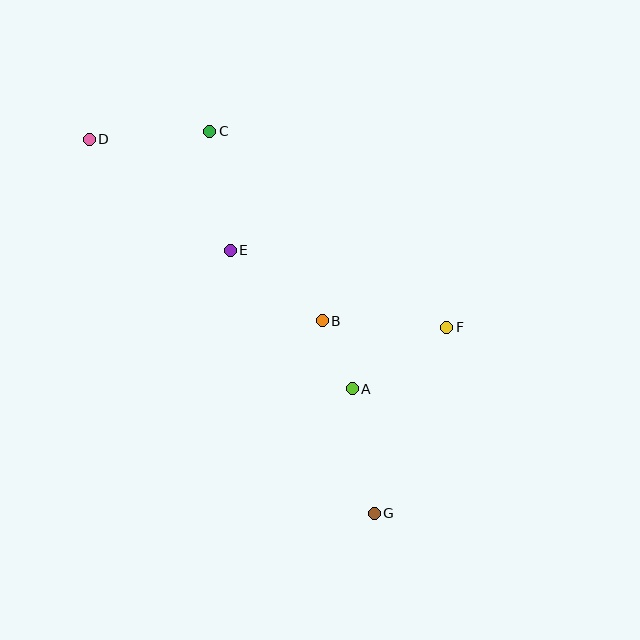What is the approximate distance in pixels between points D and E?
The distance between D and E is approximately 179 pixels.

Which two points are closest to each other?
Points A and B are closest to each other.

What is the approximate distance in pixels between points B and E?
The distance between B and E is approximately 116 pixels.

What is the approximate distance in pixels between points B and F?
The distance between B and F is approximately 125 pixels.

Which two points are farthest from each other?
Points D and G are farthest from each other.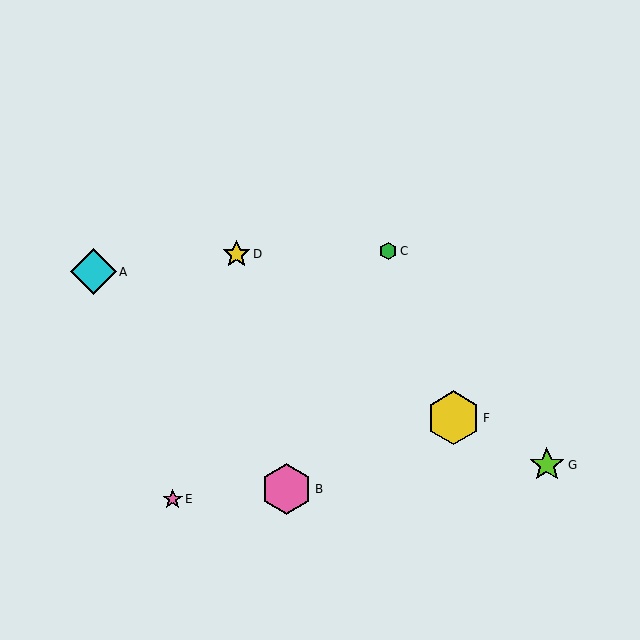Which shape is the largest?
The yellow hexagon (labeled F) is the largest.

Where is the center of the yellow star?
The center of the yellow star is at (237, 254).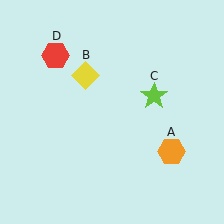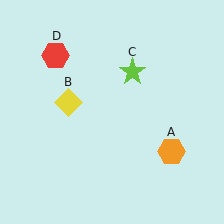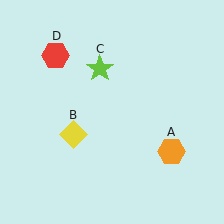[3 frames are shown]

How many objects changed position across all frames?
2 objects changed position: yellow diamond (object B), lime star (object C).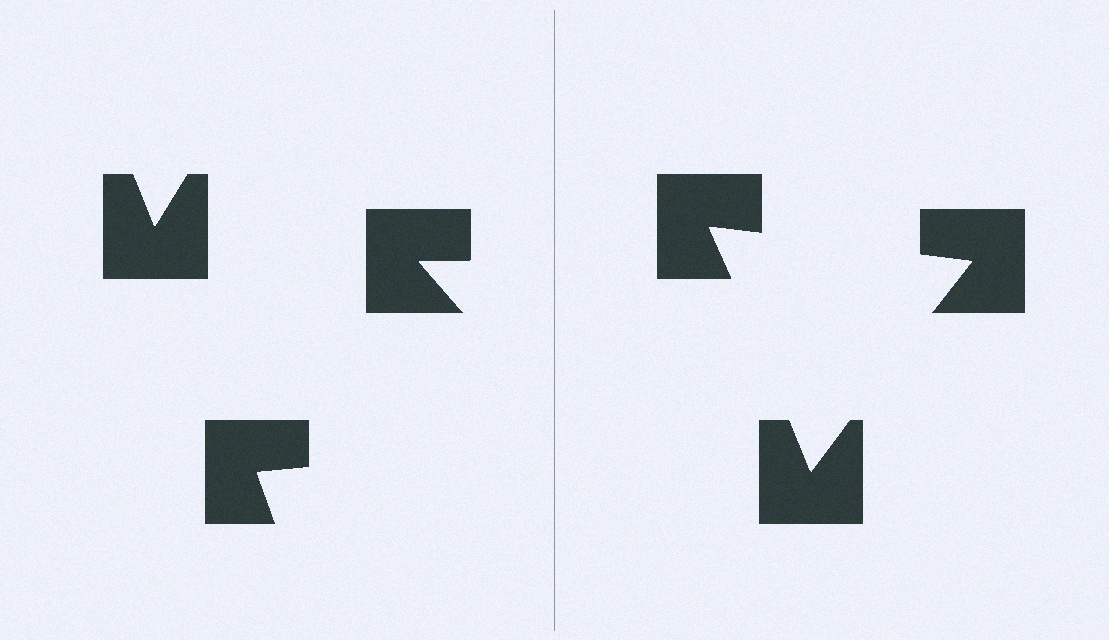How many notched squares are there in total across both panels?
6 — 3 on each side.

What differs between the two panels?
The notched squares are positioned identically on both sides; only the wedge orientations differ. On the right they align to a triangle; on the left they are misaligned.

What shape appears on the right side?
An illusory triangle.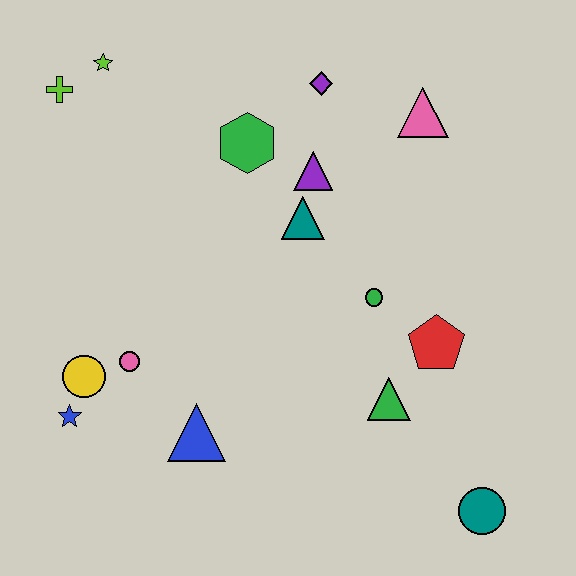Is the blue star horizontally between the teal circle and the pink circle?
No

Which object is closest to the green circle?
The red pentagon is closest to the green circle.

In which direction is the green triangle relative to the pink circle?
The green triangle is to the right of the pink circle.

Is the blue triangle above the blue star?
No